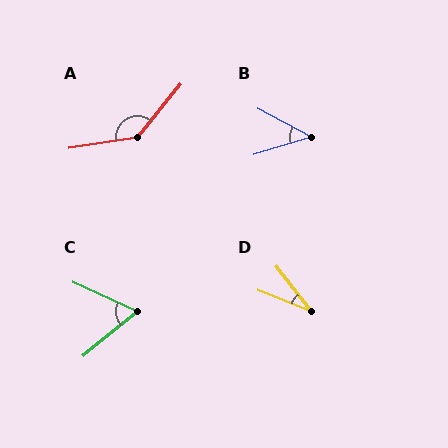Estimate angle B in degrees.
Approximately 44 degrees.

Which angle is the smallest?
D, at approximately 30 degrees.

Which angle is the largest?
A, at approximately 137 degrees.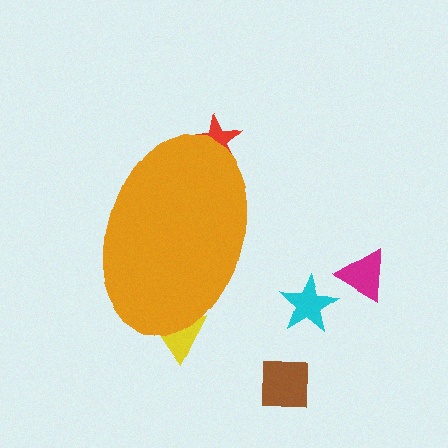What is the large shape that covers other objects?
An orange ellipse.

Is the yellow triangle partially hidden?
Yes, the yellow triangle is partially hidden behind the orange ellipse.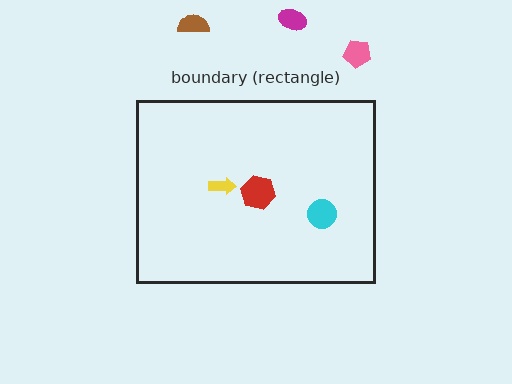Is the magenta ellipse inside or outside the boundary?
Outside.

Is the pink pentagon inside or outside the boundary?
Outside.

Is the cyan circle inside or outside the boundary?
Inside.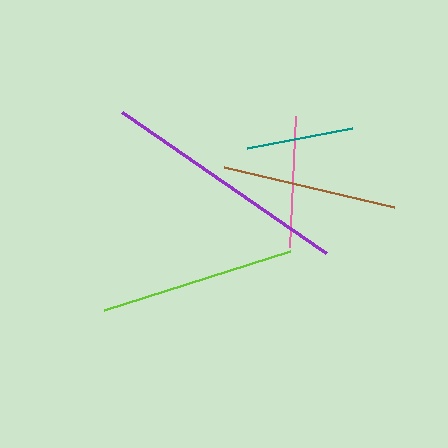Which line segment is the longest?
The purple line is the longest at approximately 248 pixels.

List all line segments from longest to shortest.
From longest to shortest: purple, lime, brown, pink, teal.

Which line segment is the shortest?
The teal line is the shortest at approximately 106 pixels.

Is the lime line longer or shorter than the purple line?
The purple line is longer than the lime line.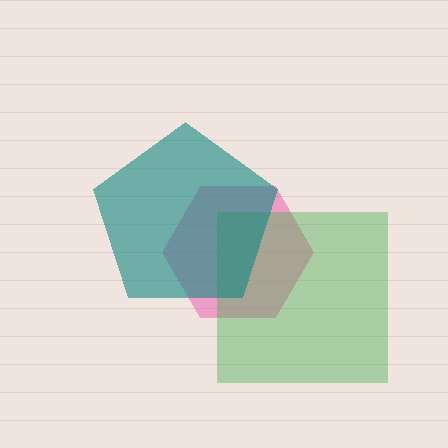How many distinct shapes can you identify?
There are 3 distinct shapes: a pink hexagon, a green square, a teal pentagon.